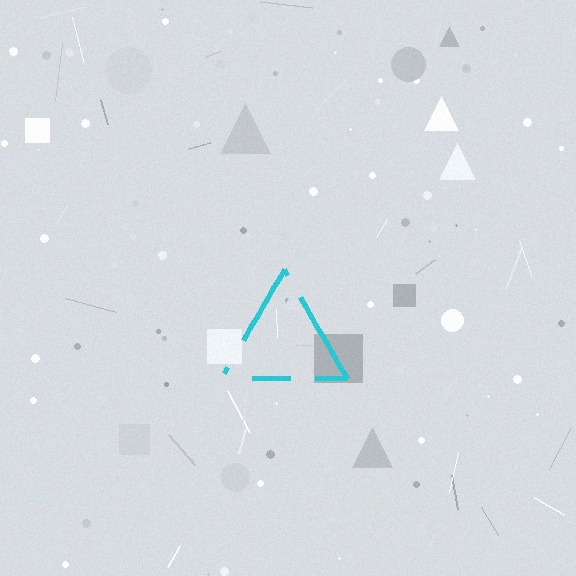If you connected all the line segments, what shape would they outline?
They would outline a triangle.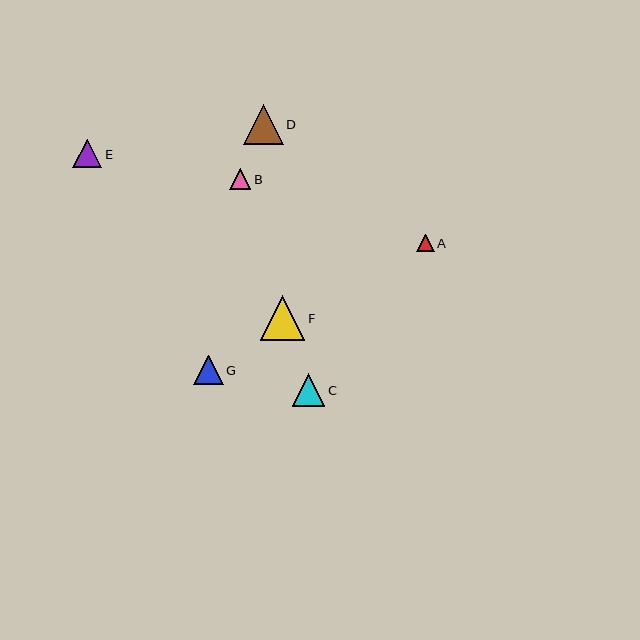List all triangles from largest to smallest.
From largest to smallest: F, D, C, G, E, B, A.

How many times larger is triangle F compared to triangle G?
Triangle F is approximately 1.5 times the size of triangle G.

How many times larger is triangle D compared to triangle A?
Triangle D is approximately 2.3 times the size of triangle A.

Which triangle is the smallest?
Triangle A is the smallest with a size of approximately 18 pixels.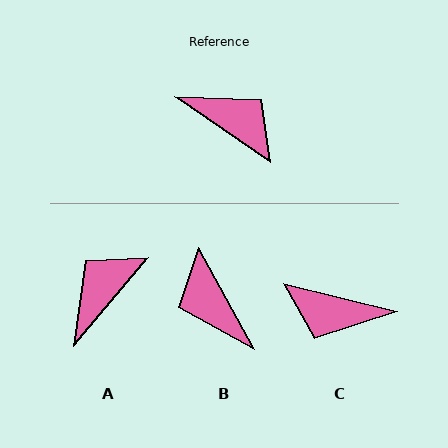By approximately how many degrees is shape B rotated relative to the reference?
Approximately 153 degrees counter-clockwise.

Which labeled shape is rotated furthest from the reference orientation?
C, about 159 degrees away.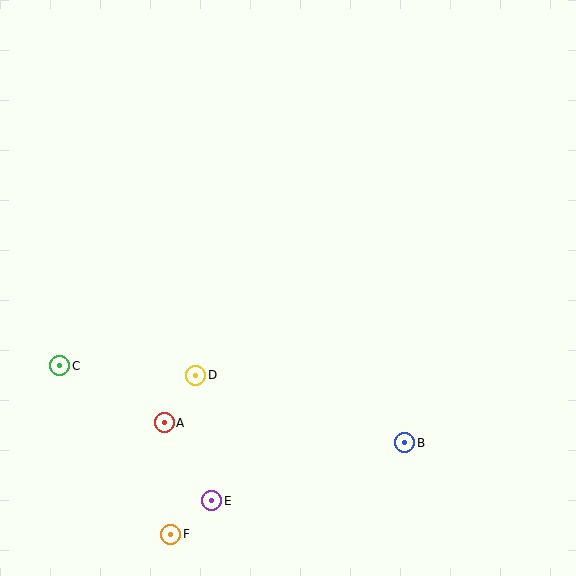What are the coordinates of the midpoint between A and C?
The midpoint between A and C is at (112, 394).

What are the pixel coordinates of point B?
Point B is at (405, 443).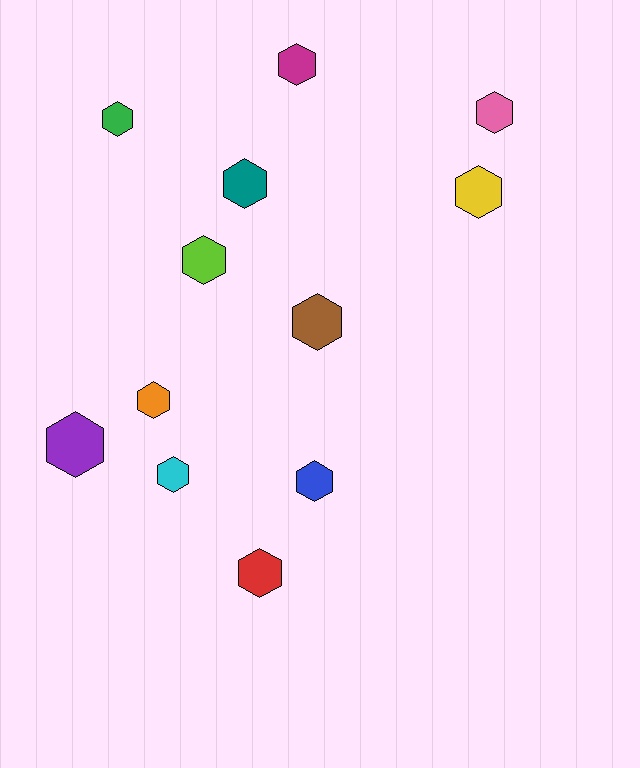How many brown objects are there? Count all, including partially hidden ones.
There is 1 brown object.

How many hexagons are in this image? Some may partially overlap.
There are 12 hexagons.